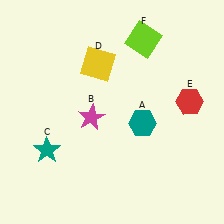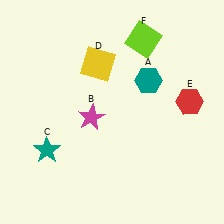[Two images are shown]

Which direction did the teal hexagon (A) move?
The teal hexagon (A) moved up.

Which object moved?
The teal hexagon (A) moved up.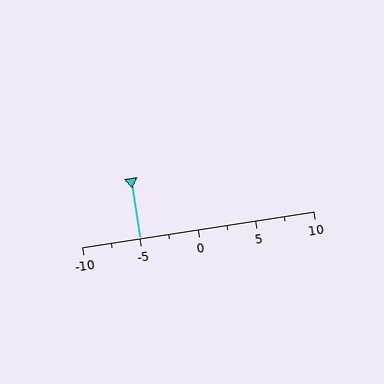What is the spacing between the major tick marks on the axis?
The major ticks are spaced 5 apart.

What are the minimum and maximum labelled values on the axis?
The axis runs from -10 to 10.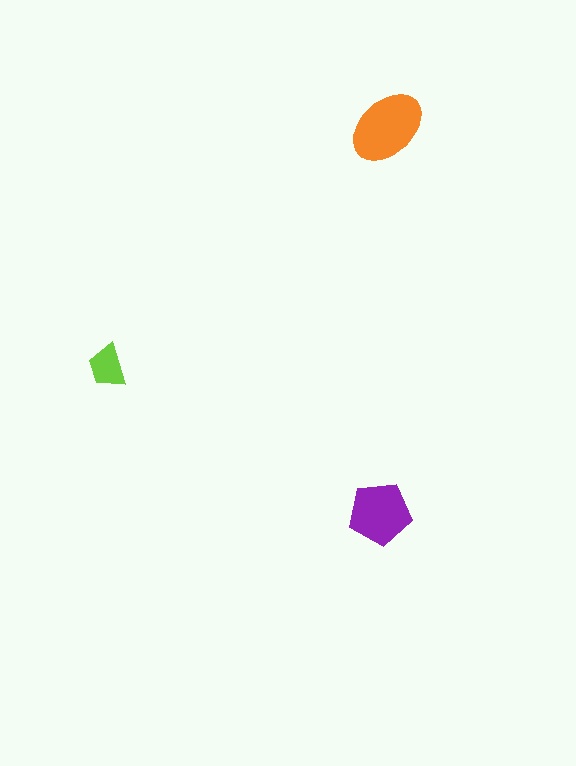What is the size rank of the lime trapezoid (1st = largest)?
3rd.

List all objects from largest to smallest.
The orange ellipse, the purple pentagon, the lime trapezoid.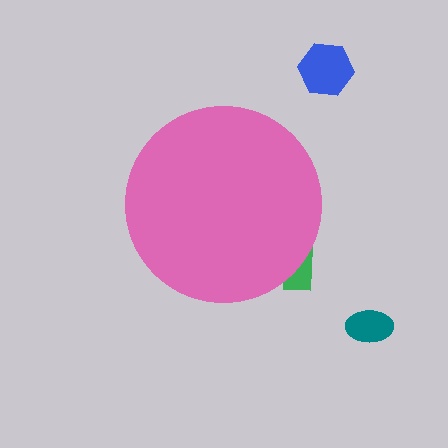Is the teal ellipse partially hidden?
No, the teal ellipse is fully visible.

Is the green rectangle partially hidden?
Yes, the green rectangle is partially hidden behind the pink circle.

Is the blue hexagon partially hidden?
No, the blue hexagon is fully visible.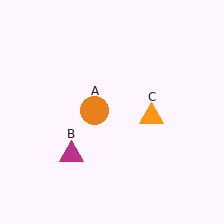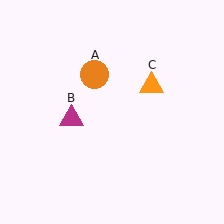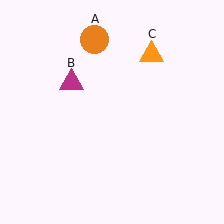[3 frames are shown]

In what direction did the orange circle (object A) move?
The orange circle (object A) moved up.